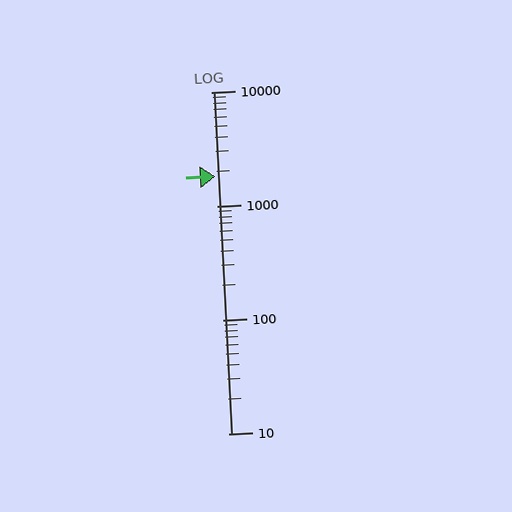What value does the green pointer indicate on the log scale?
The pointer indicates approximately 1800.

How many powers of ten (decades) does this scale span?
The scale spans 3 decades, from 10 to 10000.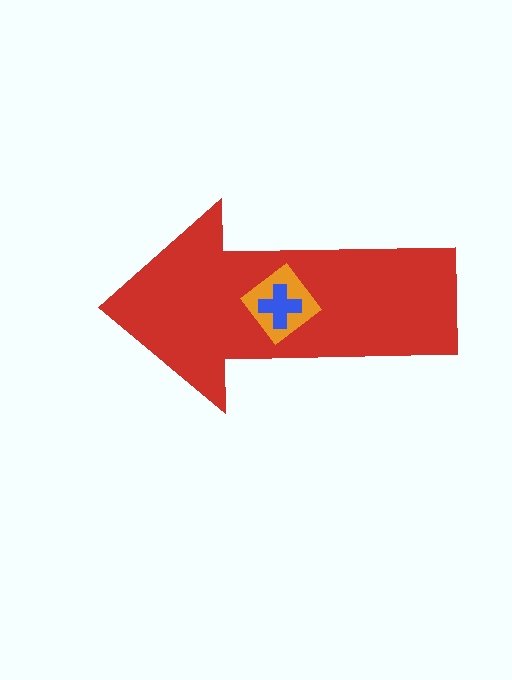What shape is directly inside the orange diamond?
The blue cross.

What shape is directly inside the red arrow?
The orange diamond.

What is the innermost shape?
The blue cross.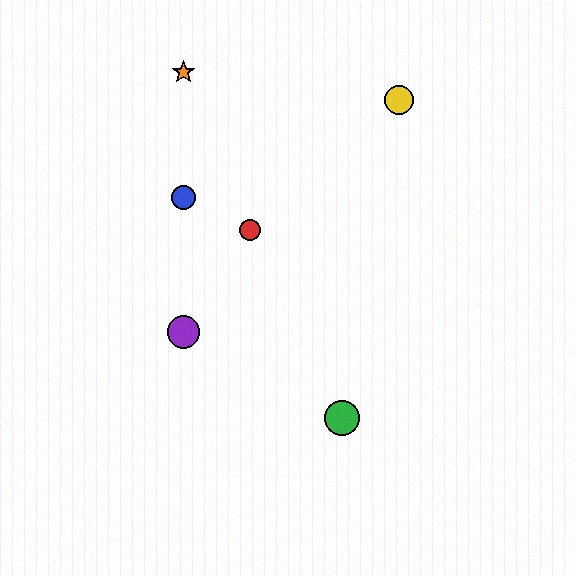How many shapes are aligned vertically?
3 shapes (the blue circle, the purple circle, the orange star) are aligned vertically.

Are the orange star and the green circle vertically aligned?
No, the orange star is at x≈183 and the green circle is at x≈342.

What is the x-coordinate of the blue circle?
The blue circle is at x≈183.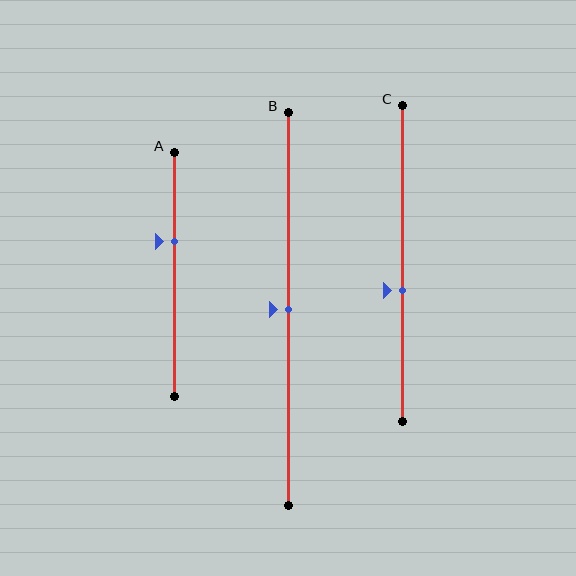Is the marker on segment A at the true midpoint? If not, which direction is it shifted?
No, the marker on segment A is shifted upward by about 13% of the segment length.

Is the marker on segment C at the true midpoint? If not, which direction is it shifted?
No, the marker on segment C is shifted downward by about 8% of the segment length.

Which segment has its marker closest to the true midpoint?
Segment B has its marker closest to the true midpoint.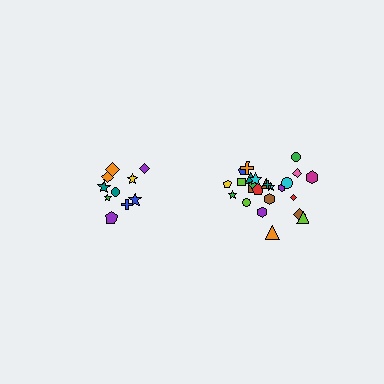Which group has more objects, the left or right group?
The right group.